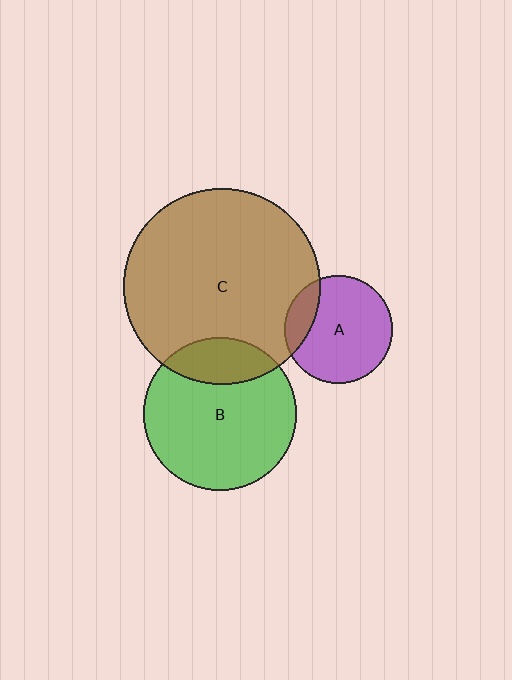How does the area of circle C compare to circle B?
Approximately 1.7 times.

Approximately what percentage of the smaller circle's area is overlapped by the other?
Approximately 20%.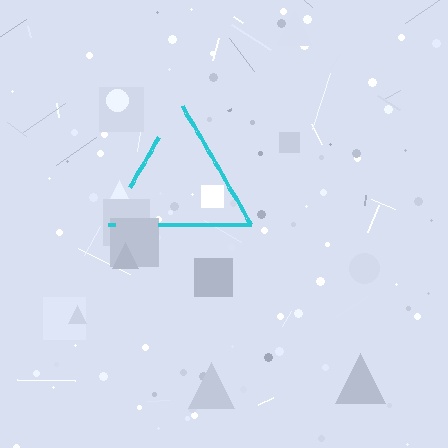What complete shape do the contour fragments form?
The contour fragments form a triangle.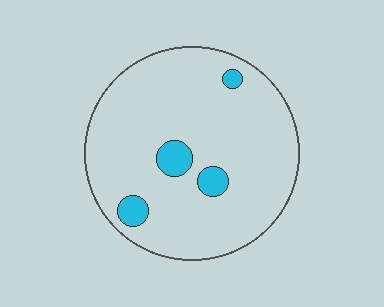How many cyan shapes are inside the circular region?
4.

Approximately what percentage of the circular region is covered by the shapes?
Approximately 10%.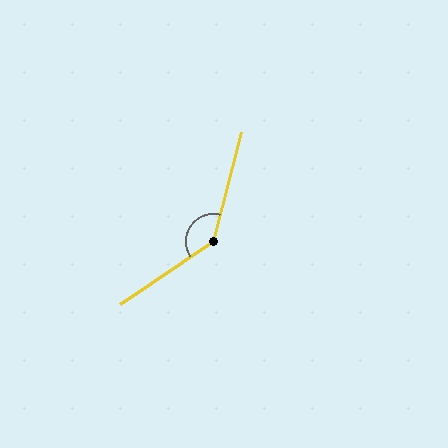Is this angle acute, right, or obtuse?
It is obtuse.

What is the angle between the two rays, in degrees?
Approximately 138 degrees.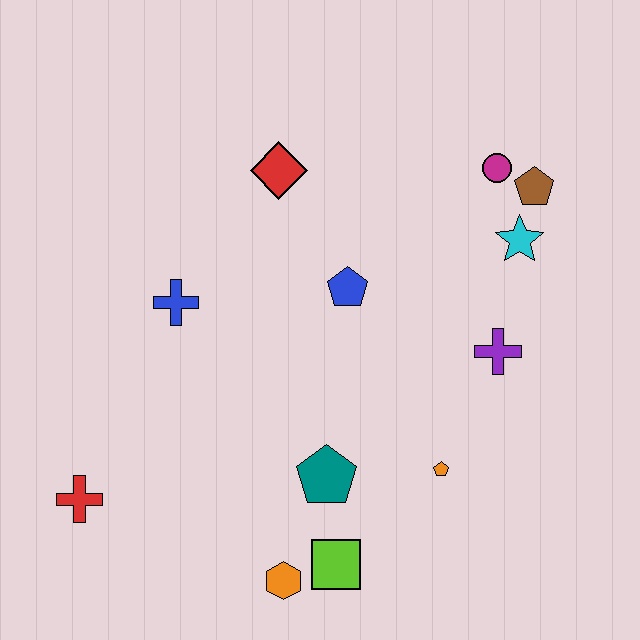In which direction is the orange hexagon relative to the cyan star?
The orange hexagon is below the cyan star.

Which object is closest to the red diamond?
The blue pentagon is closest to the red diamond.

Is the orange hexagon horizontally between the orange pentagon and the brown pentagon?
No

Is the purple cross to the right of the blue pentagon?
Yes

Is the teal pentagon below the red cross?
No